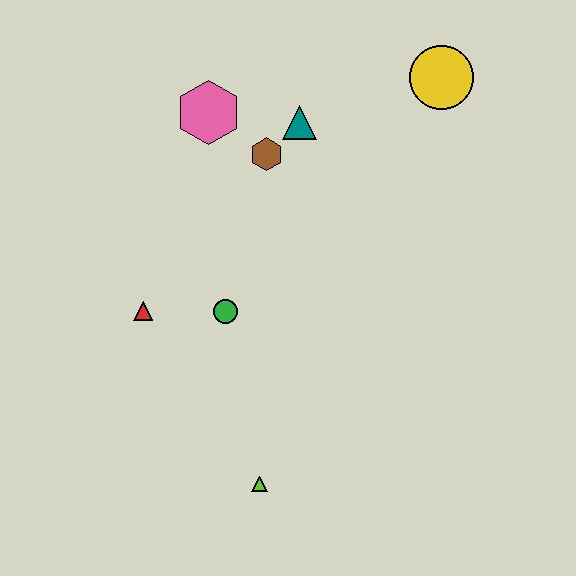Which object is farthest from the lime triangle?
The yellow circle is farthest from the lime triangle.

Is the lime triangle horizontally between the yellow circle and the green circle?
Yes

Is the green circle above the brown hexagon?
No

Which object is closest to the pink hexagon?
The brown hexagon is closest to the pink hexagon.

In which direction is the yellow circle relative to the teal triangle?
The yellow circle is to the right of the teal triangle.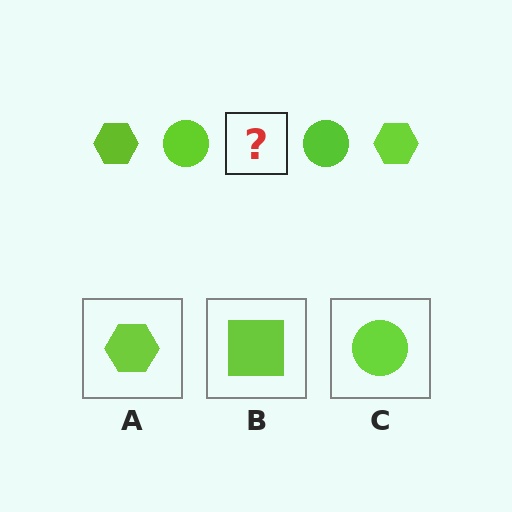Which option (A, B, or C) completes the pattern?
A.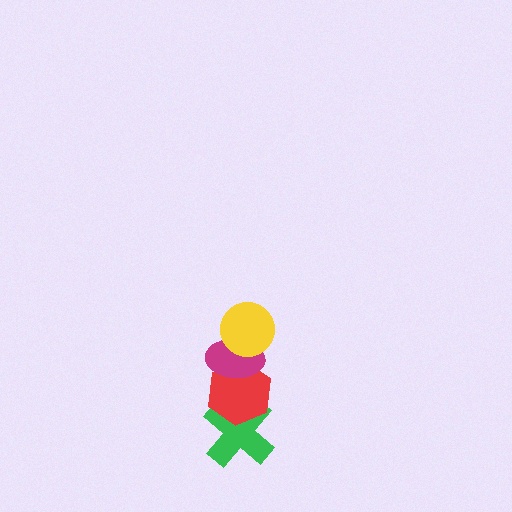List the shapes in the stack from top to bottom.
From top to bottom: the yellow circle, the magenta ellipse, the red hexagon, the green cross.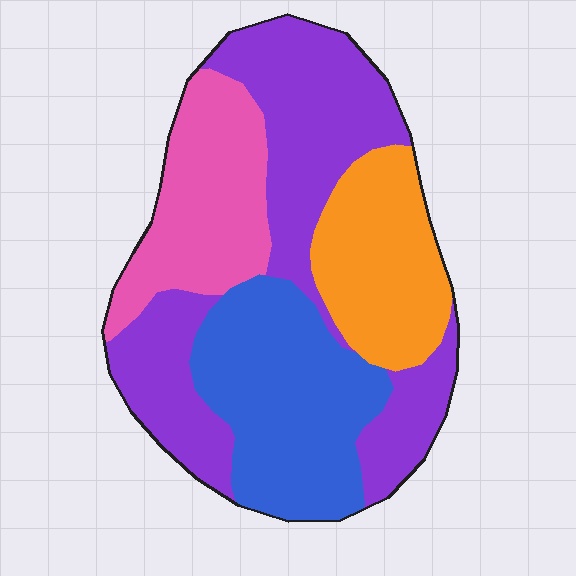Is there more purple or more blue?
Purple.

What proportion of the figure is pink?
Pink takes up between a sixth and a third of the figure.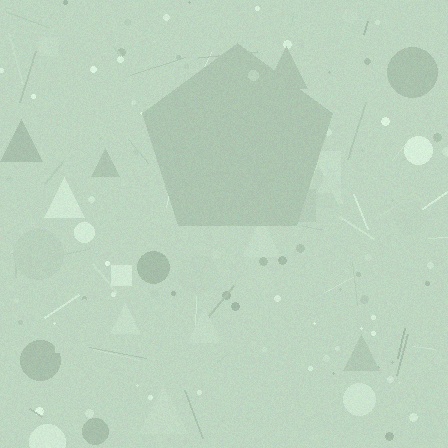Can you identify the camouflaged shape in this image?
The camouflaged shape is a pentagon.